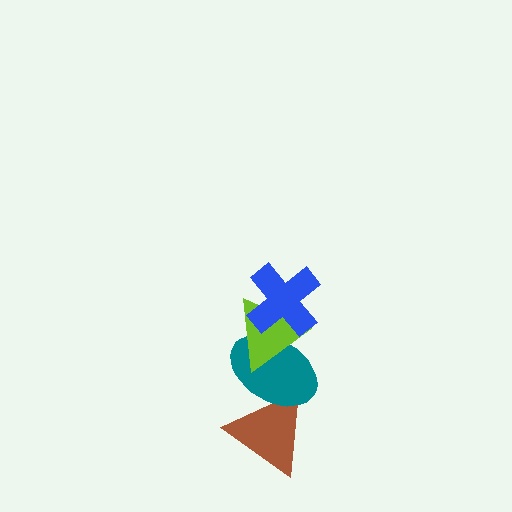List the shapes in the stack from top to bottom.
From top to bottom: the blue cross, the lime triangle, the teal ellipse, the brown triangle.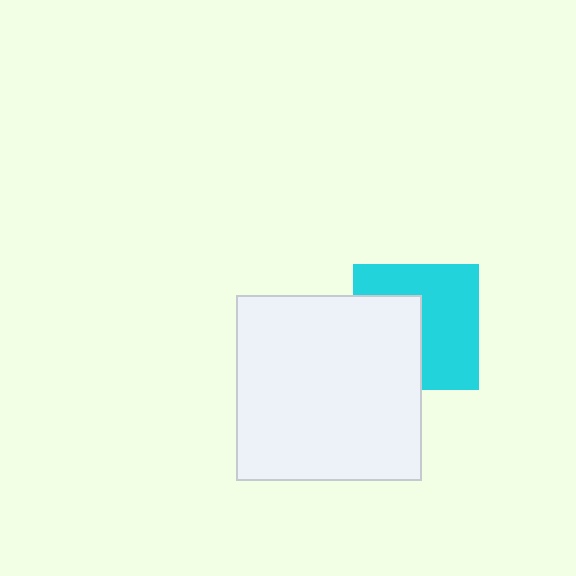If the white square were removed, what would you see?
You would see the complete cyan square.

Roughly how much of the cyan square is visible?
About half of it is visible (roughly 60%).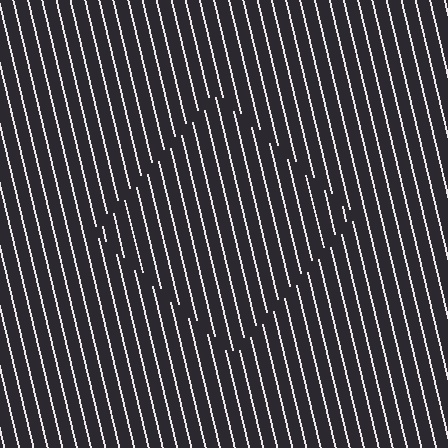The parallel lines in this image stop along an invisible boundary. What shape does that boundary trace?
An illusory square. The interior of the shape contains the same grating, shifted by half a period — the contour is defined by the phase discontinuity where line-ends from the inner and outer gratings abut.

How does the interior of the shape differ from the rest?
The interior of the shape contains the same grating, shifted by half a period — the contour is defined by the phase discontinuity where line-ends from the inner and outer gratings abut.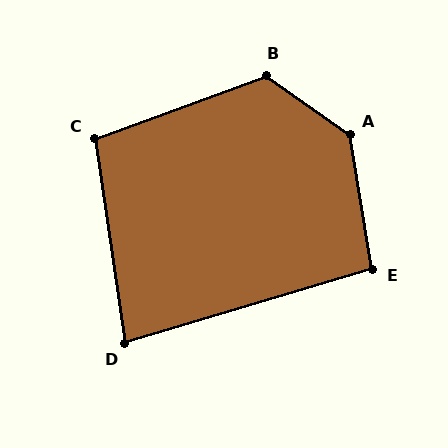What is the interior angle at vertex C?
Approximately 102 degrees (obtuse).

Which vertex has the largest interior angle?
A, at approximately 135 degrees.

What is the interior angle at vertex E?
Approximately 97 degrees (obtuse).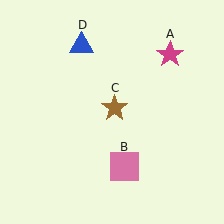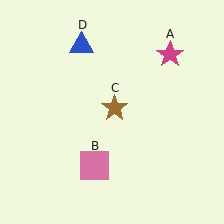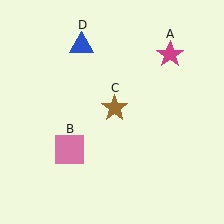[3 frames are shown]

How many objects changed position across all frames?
1 object changed position: pink square (object B).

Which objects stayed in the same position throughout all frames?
Magenta star (object A) and brown star (object C) and blue triangle (object D) remained stationary.